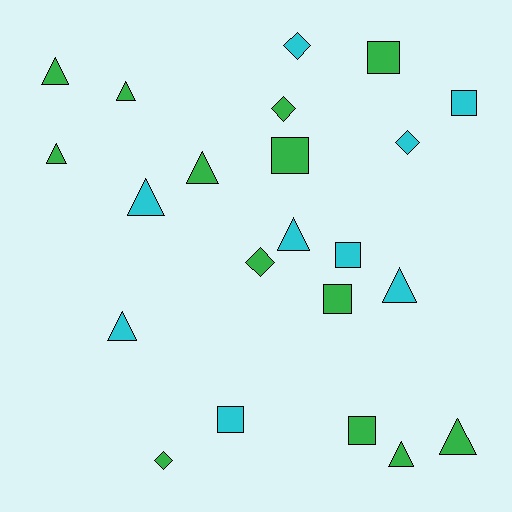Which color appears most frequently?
Green, with 13 objects.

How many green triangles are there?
There are 6 green triangles.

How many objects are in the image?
There are 22 objects.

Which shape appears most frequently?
Triangle, with 10 objects.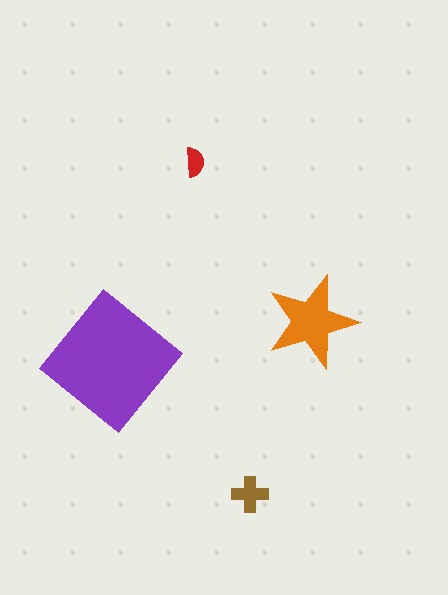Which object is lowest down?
The brown cross is bottommost.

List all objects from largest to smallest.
The purple diamond, the orange star, the brown cross, the red semicircle.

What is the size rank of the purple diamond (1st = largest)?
1st.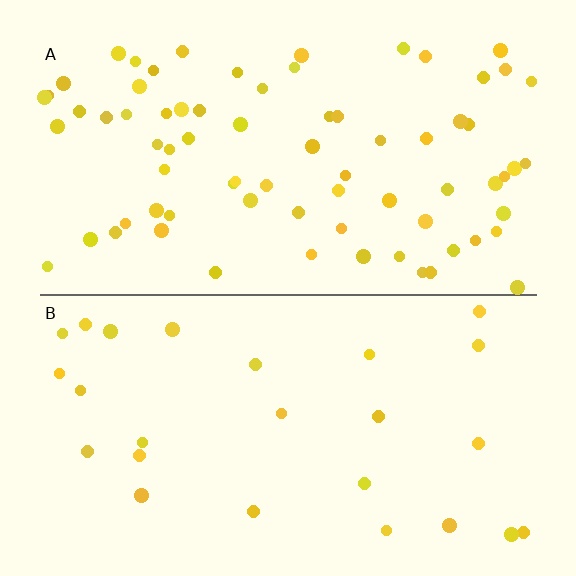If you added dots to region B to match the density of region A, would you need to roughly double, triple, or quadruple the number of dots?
Approximately triple.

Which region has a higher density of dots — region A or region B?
A (the top).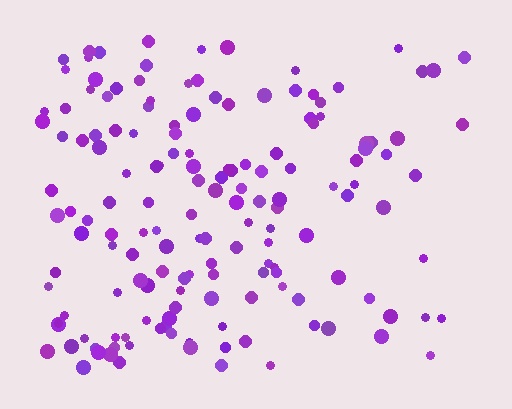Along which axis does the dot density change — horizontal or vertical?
Horizontal.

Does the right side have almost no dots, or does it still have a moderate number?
Still a moderate number, just noticeably fewer than the left.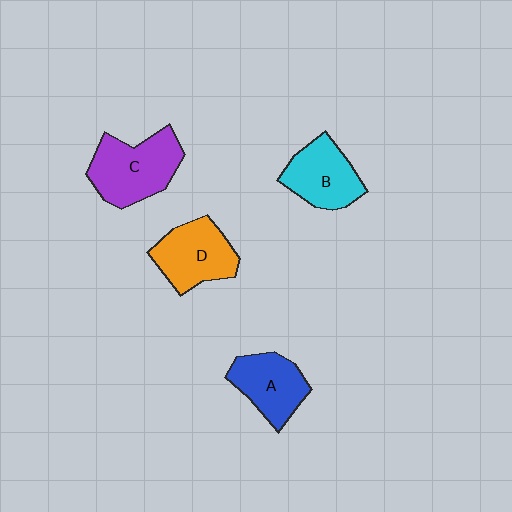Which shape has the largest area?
Shape C (purple).